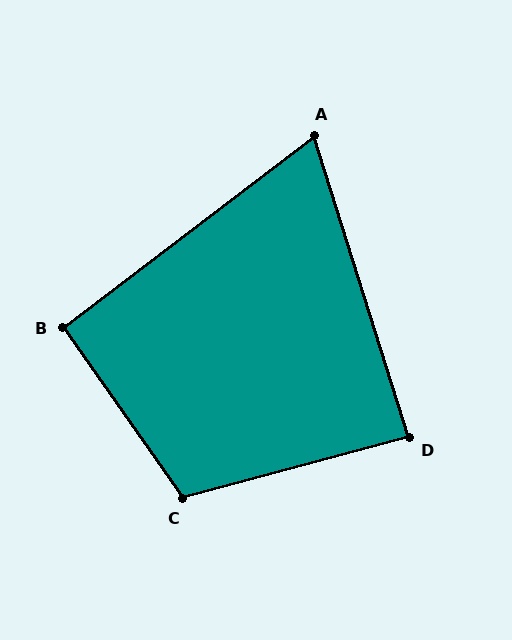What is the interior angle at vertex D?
Approximately 88 degrees (approximately right).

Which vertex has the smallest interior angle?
A, at approximately 70 degrees.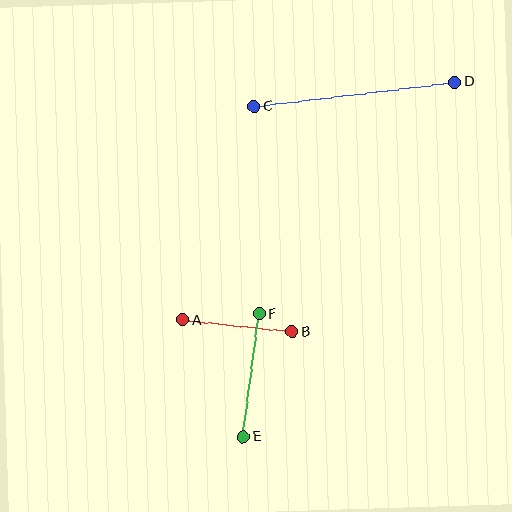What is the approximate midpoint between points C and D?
The midpoint is at approximately (354, 94) pixels.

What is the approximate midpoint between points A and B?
The midpoint is at approximately (237, 326) pixels.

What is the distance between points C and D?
The distance is approximately 202 pixels.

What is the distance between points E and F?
The distance is approximately 124 pixels.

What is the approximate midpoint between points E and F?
The midpoint is at approximately (251, 375) pixels.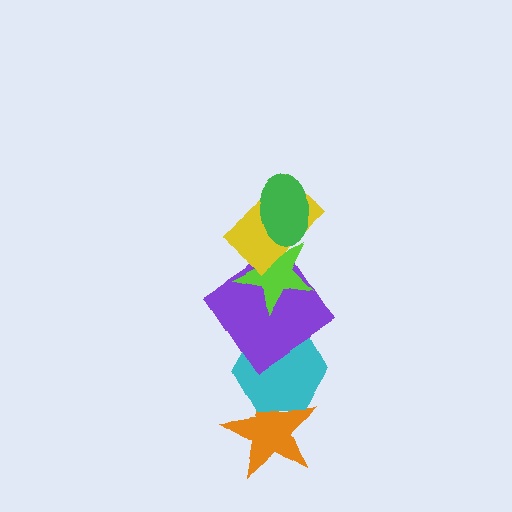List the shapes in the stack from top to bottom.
From top to bottom: the green ellipse, the yellow rectangle, the lime star, the purple diamond, the cyan hexagon, the orange star.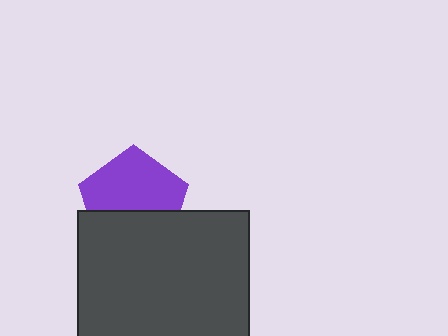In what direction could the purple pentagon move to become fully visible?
The purple pentagon could move up. That would shift it out from behind the dark gray rectangle entirely.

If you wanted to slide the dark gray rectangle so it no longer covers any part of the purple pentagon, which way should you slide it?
Slide it down — that is the most direct way to separate the two shapes.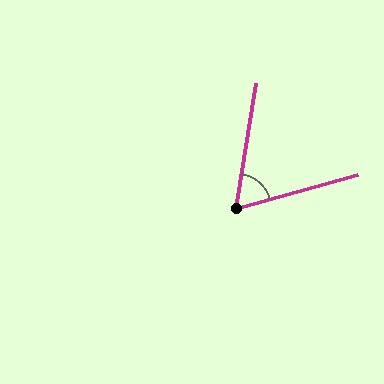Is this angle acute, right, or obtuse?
It is acute.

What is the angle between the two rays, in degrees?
Approximately 66 degrees.